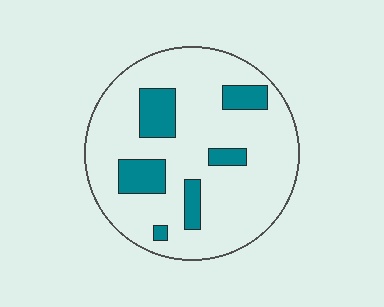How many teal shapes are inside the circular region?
6.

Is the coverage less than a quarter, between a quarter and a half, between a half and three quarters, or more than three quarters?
Less than a quarter.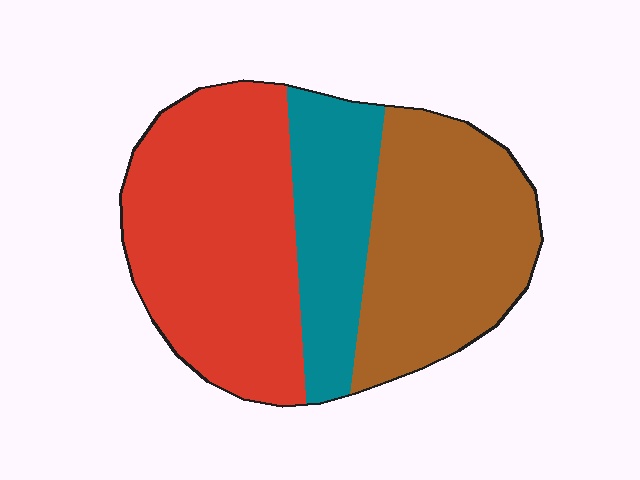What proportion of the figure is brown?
Brown covers roughly 35% of the figure.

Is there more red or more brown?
Red.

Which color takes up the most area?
Red, at roughly 45%.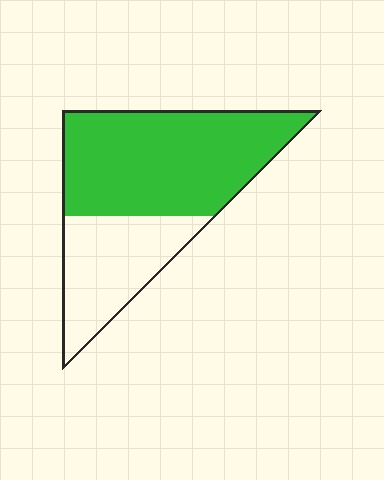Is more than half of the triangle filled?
Yes.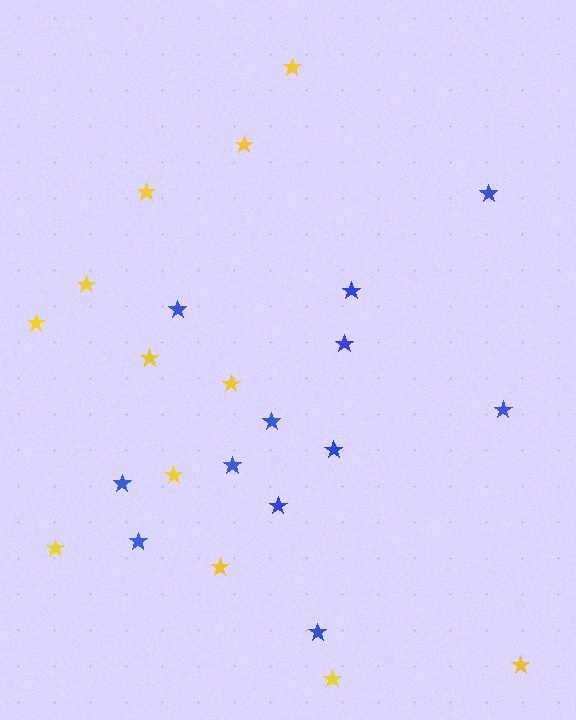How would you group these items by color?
There are 2 groups: one group of yellow stars (12) and one group of blue stars (12).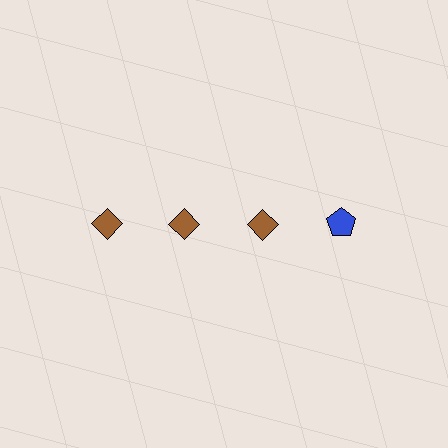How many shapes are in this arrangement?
There are 4 shapes arranged in a grid pattern.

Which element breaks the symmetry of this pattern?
The blue pentagon in the top row, second from right column breaks the symmetry. All other shapes are brown diamonds.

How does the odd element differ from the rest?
It differs in both color (blue instead of brown) and shape (pentagon instead of diamond).